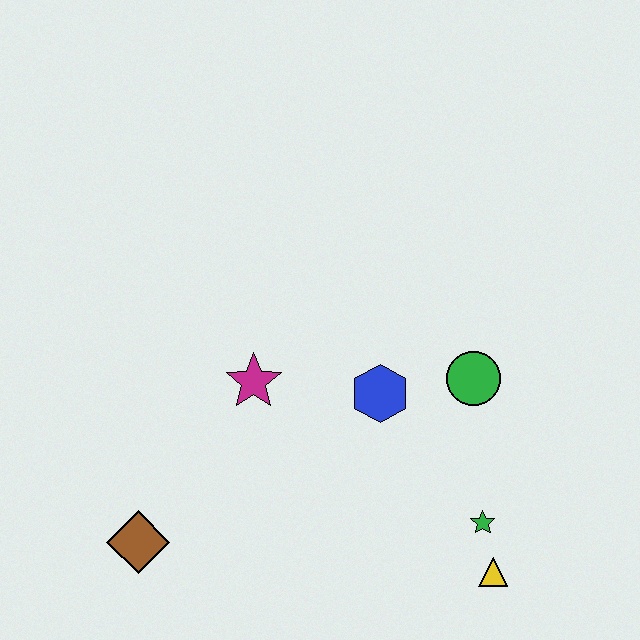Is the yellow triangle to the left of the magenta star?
No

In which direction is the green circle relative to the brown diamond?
The green circle is to the right of the brown diamond.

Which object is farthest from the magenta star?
The yellow triangle is farthest from the magenta star.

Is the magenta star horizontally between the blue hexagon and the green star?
No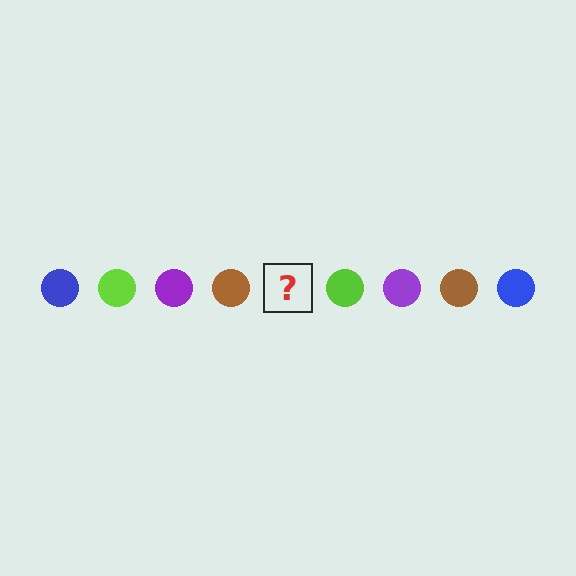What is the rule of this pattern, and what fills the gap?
The rule is that the pattern cycles through blue, lime, purple, brown circles. The gap should be filled with a blue circle.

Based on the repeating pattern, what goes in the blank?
The blank should be a blue circle.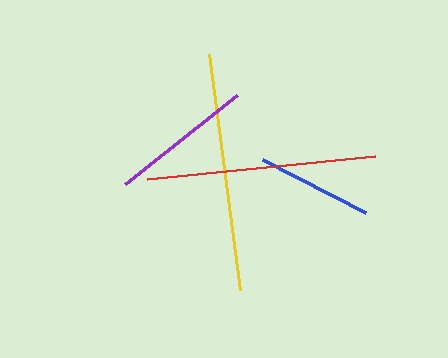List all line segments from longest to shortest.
From longest to shortest: yellow, red, purple, blue.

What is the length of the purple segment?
The purple segment is approximately 143 pixels long.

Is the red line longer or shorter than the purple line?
The red line is longer than the purple line.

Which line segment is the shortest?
The blue line is the shortest at approximately 116 pixels.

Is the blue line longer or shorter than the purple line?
The purple line is longer than the blue line.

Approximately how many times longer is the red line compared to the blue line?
The red line is approximately 2.0 times the length of the blue line.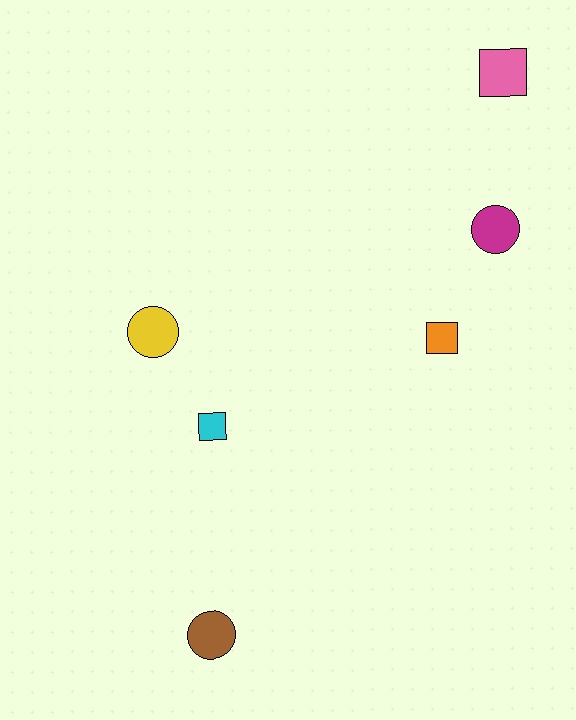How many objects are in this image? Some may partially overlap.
There are 6 objects.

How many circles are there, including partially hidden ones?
There are 3 circles.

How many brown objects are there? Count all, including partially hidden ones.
There is 1 brown object.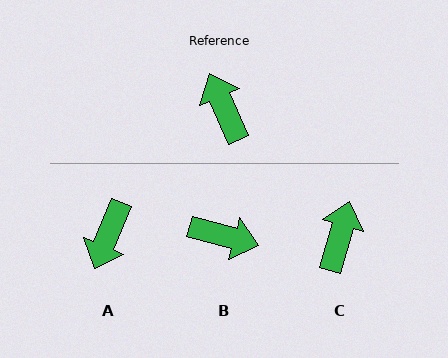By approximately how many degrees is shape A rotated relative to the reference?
Approximately 134 degrees counter-clockwise.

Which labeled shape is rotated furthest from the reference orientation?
A, about 134 degrees away.